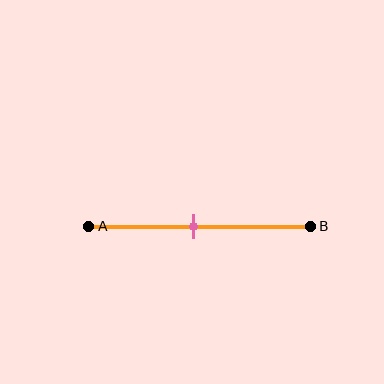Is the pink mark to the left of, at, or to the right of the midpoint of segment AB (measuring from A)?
The pink mark is approximately at the midpoint of segment AB.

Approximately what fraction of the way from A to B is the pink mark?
The pink mark is approximately 45% of the way from A to B.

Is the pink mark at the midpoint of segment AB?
Yes, the mark is approximately at the midpoint.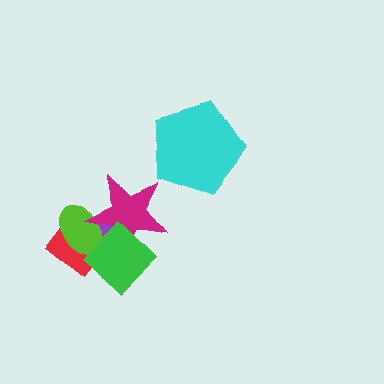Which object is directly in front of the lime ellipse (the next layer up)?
The magenta star is directly in front of the lime ellipse.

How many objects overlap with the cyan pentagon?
0 objects overlap with the cyan pentagon.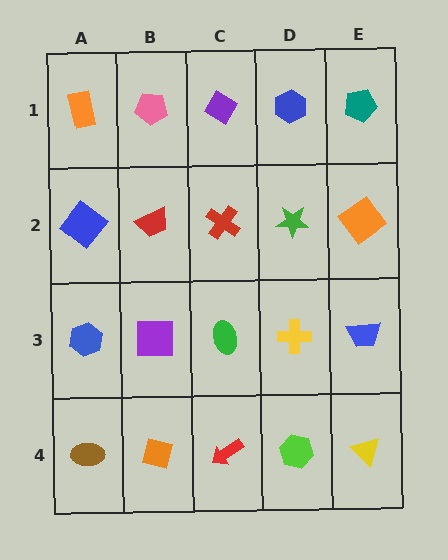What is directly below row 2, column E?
A blue trapezoid.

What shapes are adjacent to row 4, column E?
A blue trapezoid (row 3, column E), a lime hexagon (row 4, column D).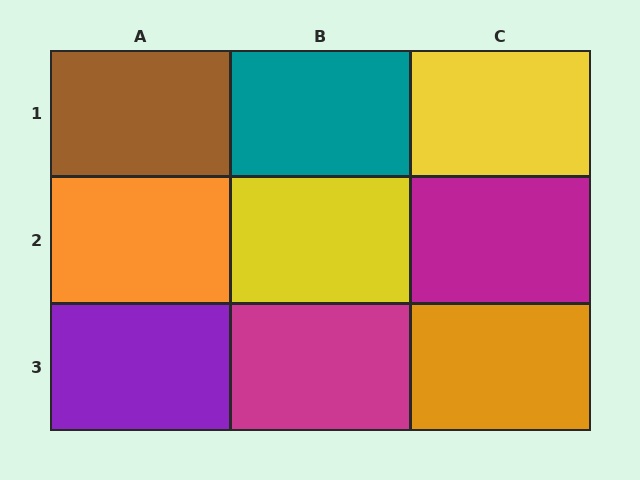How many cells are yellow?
2 cells are yellow.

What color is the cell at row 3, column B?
Magenta.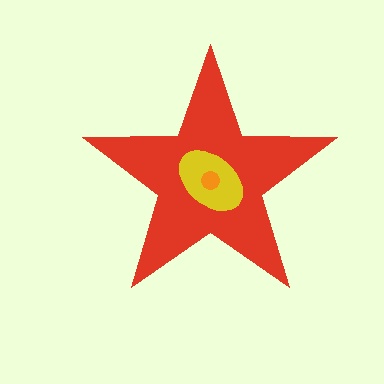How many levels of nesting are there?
3.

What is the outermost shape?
The red star.